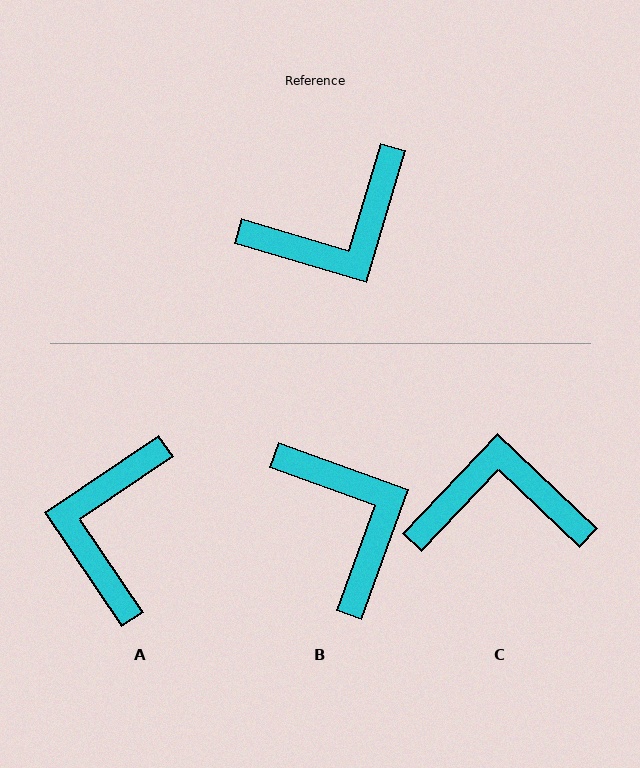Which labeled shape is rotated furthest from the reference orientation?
C, about 153 degrees away.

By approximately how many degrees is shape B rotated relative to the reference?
Approximately 87 degrees counter-clockwise.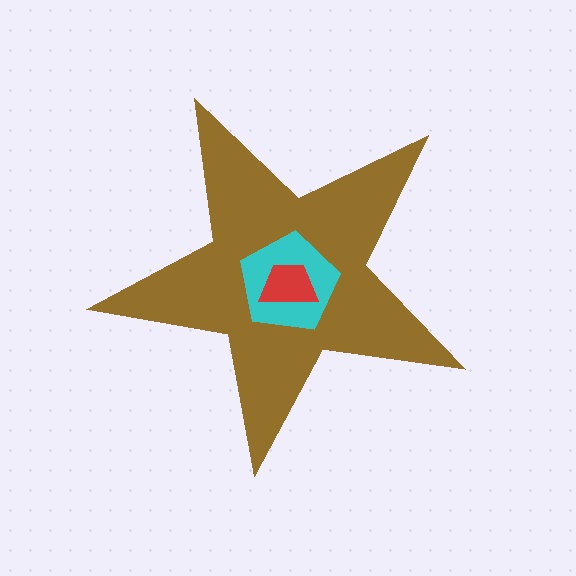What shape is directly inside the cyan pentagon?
The red trapezoid.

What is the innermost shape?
The red trapezoid.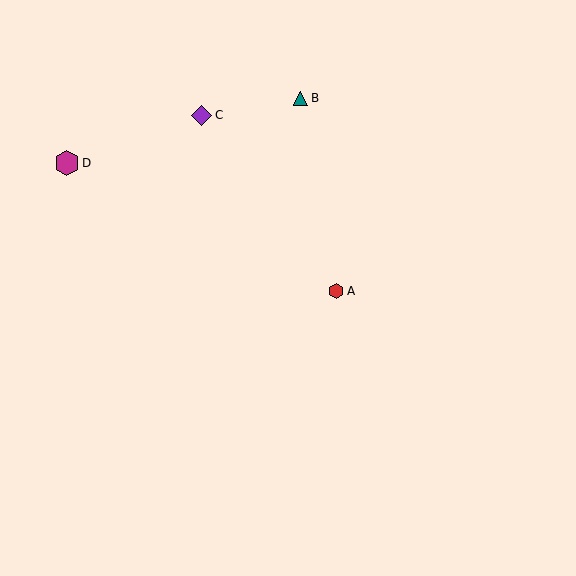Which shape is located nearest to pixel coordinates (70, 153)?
The magenta hexagon (labeled D) at (67, 163) is nearest to that location.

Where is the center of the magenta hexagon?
The center of the magenta hexagon is at (67, 163).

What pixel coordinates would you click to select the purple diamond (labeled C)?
Click at (202, 115) to select the purple diamond C.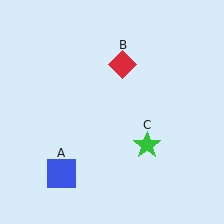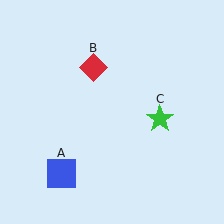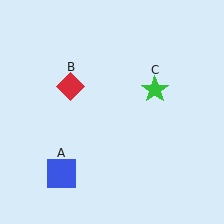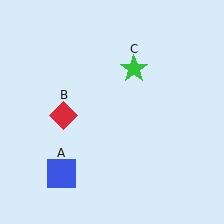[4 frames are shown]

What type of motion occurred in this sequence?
The red diamond (object B), green star (object C) rotated counterclockwise around the center of the scene.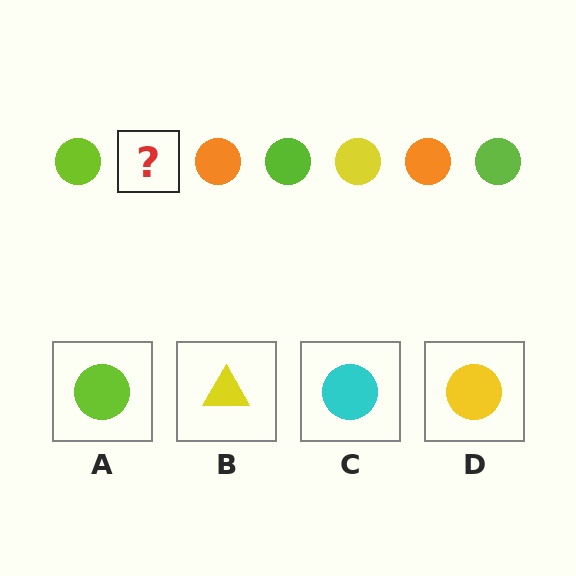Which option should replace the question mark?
Option D.